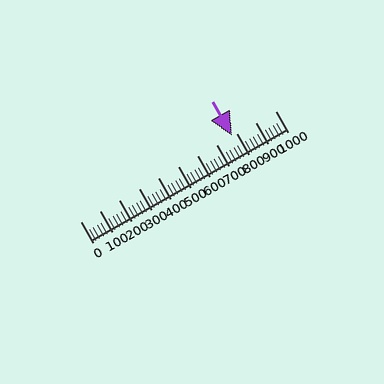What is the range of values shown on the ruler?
The ruler shows values from 0 to 1000.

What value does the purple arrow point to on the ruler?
The purple arrow points to approximately 780.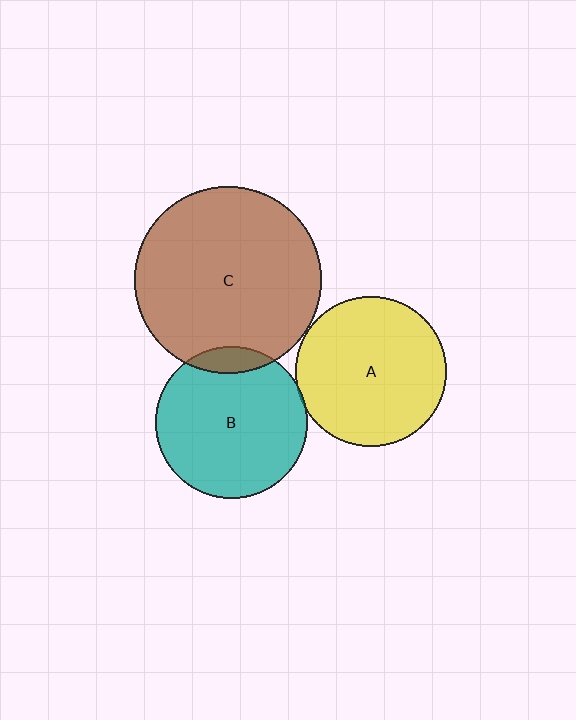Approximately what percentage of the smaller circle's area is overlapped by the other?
Approximately 10%.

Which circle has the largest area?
Circle C (brown).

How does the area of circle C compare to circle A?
Approximately 1.5 times.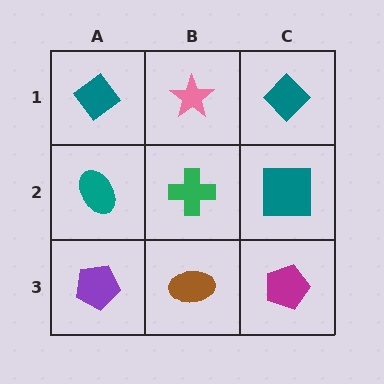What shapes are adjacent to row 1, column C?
A teal square (row 2, column C), a pink star (row 1, column B).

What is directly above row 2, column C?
A teal diamond.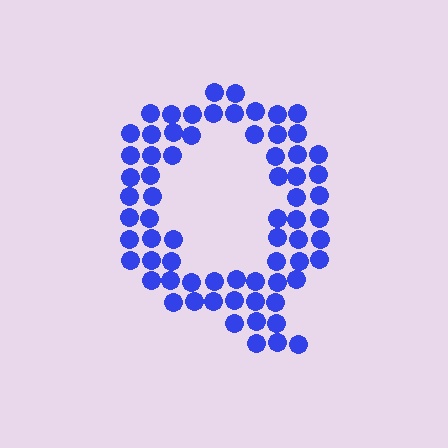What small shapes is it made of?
It is made of small circles.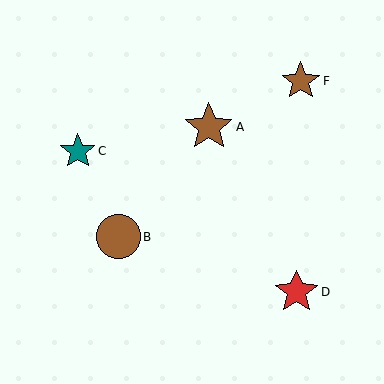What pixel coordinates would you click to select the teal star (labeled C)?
Click at (78, 151) to select the teal star C.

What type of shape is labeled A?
Shape A is a brown star.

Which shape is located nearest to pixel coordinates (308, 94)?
The brown star (labeled F) at (301, 81) is nearest to that location.